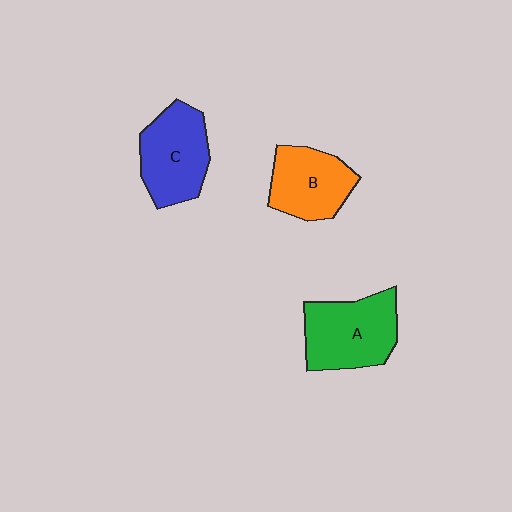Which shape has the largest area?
Shape A (green).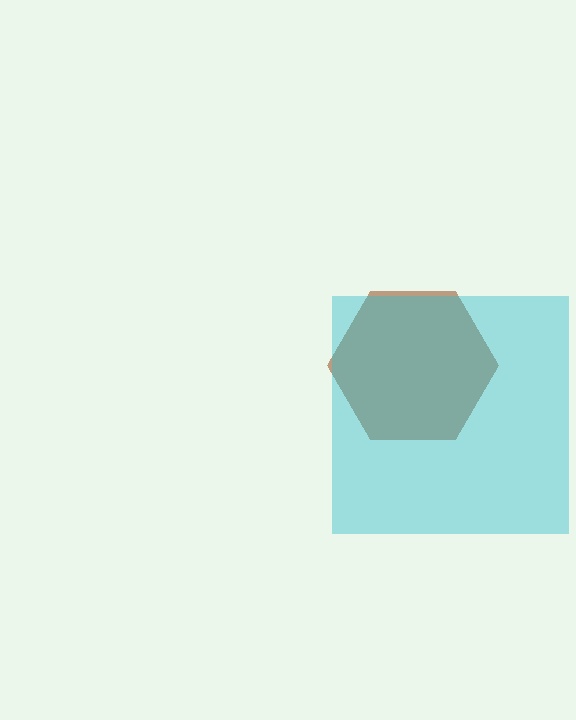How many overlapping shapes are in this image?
There are 2 overlapping shapes in the image.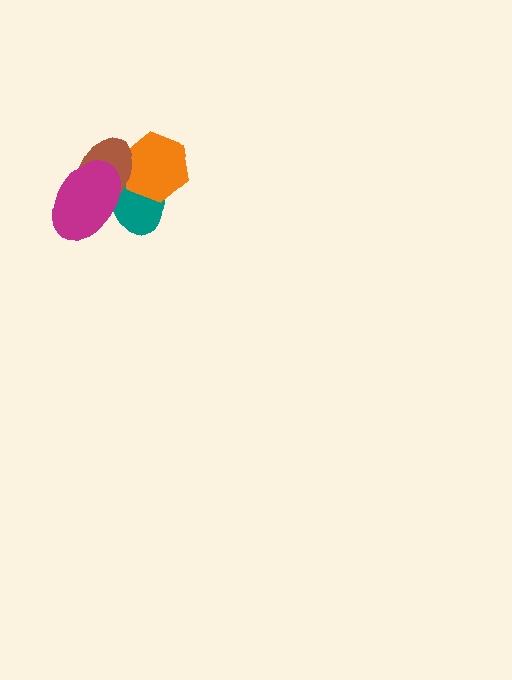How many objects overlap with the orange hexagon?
2 objects overlap with the orange hexagon.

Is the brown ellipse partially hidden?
Yes, it is partially covered by another shape.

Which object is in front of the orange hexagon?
The brown ellipse is in front of the orange hexagon.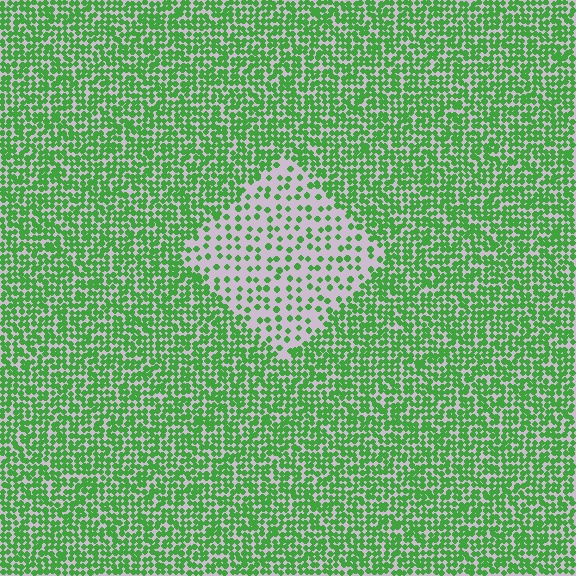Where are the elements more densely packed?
The elements are more densely packed outside the diamond boundary.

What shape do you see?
I see a diamond.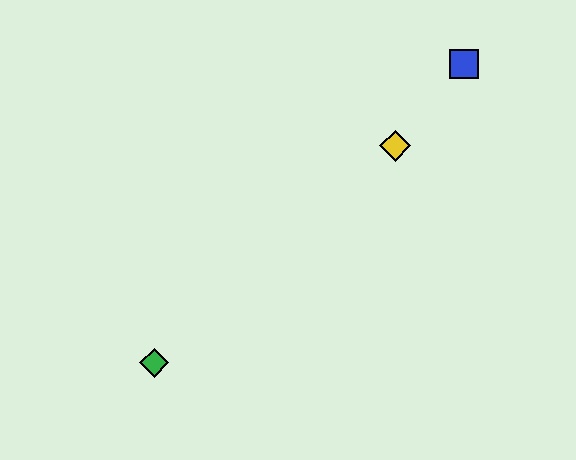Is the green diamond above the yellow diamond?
No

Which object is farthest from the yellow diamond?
The green diamond is farthest from the yellow diamond.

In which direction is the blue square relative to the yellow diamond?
The blue square is above the yellow diamond.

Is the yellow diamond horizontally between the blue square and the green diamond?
Yes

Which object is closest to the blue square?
The yellow diamond is closest to the blue square.